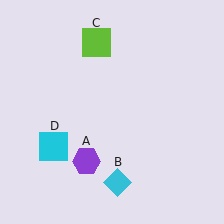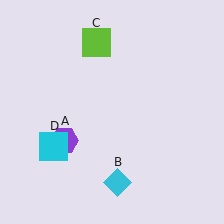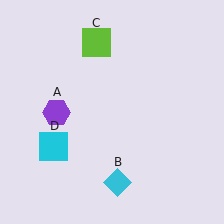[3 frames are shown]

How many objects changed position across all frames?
1 object changed position: purple hexagon (object A).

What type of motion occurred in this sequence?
The purple hexagon (object A) rotated clockwise around the center of the scene.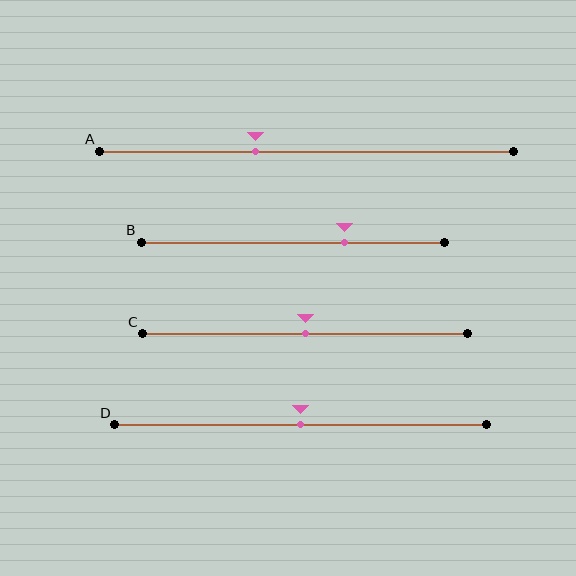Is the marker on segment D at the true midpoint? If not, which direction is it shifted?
Yes, the marker on segment D is at the true midpoint.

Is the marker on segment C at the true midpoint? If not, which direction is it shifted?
Yes, the marker on segment C is at the true midpoint.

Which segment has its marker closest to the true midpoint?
Segment C has its marker closest to the true midpoint.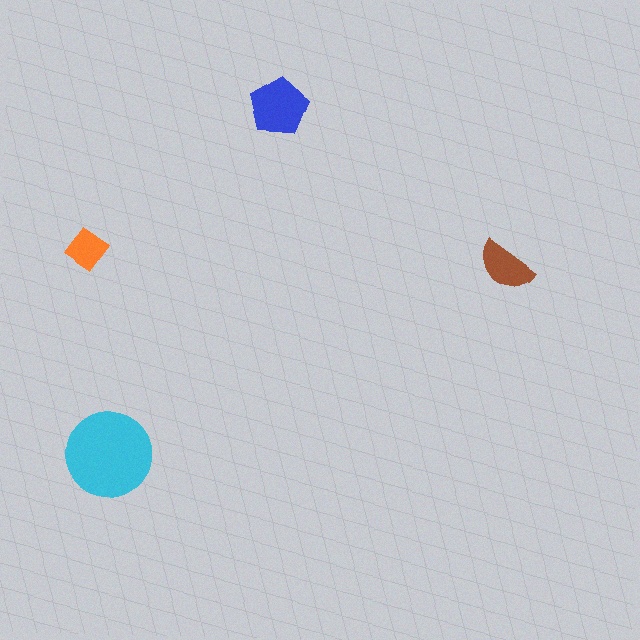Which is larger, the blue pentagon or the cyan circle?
The cyan circle.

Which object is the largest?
The cyan circle.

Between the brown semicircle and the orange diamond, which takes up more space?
The brown semicircle.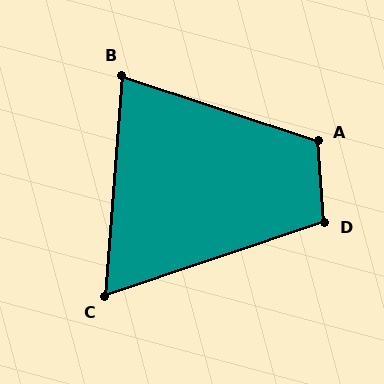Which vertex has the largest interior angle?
A, at approximately 113 degrees.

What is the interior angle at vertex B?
Approximately 76 degrees (acute).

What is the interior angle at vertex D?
Approximately 104 degrees (obtuse).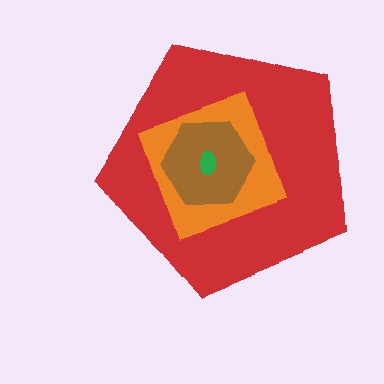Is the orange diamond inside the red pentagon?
Yes.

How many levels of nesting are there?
4.